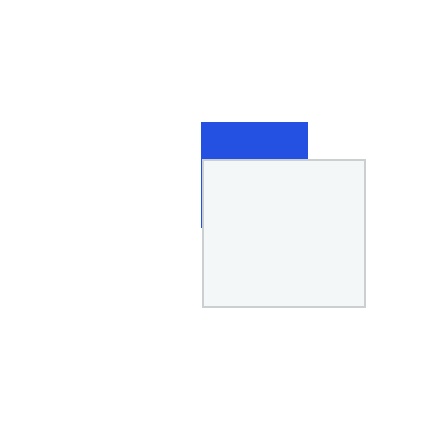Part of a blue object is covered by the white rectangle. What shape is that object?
It is a square.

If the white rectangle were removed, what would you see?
You would see the complete blue square.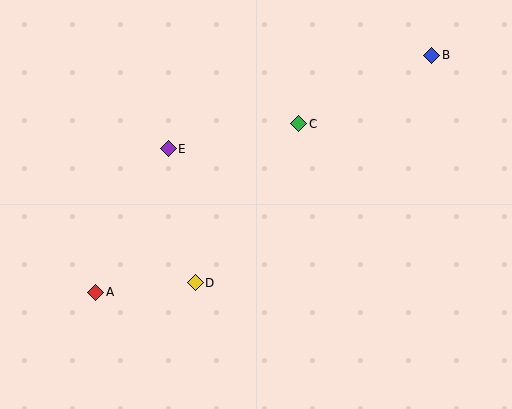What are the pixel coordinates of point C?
Point C is at (299, 124).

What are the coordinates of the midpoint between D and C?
The midpoint between D and C is at (247, 203).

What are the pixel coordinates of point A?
Point A is at (96, 292).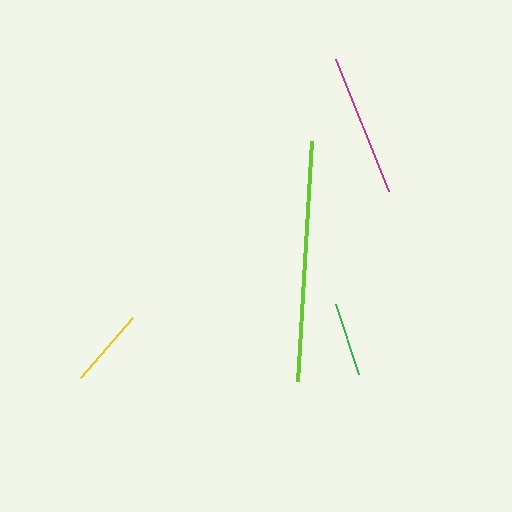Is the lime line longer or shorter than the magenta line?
The lime line is longer than the magenta line.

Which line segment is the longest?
The lime line is the longest at approximately 240 pixels.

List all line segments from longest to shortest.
From longest to shortest: lime, magenta, yellow, green.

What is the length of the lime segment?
The lime segment is approximately 240 pixels long.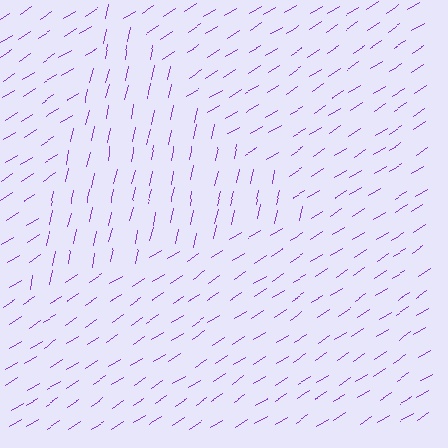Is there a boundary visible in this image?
Yes, there is a texture boundary formed by a change in line orientation.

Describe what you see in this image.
The image is filled with small purple line segments. A triangle region in the image has lines oriented differently from the surrounding lines, creating a visible texture boundary.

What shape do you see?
I see a triangle.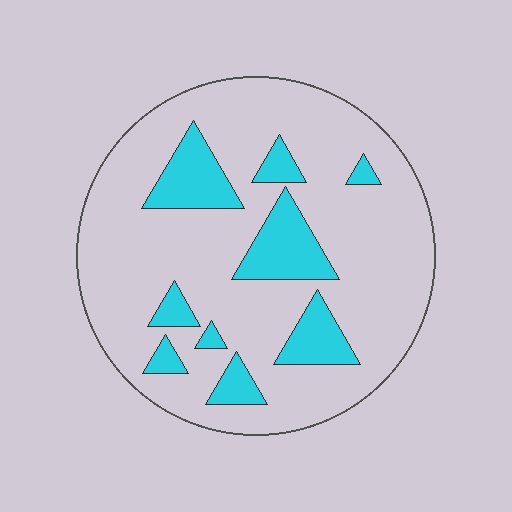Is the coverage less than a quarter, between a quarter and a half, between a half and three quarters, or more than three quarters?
Less than a quarter.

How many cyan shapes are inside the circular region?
9.